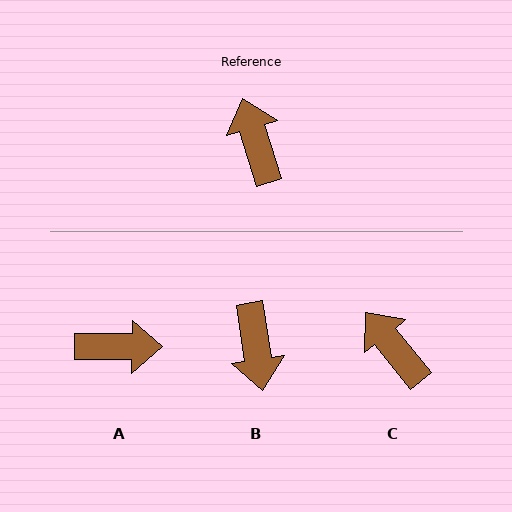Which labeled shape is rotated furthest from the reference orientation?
B, about 172 degrees away.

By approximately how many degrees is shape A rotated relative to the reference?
Approximately 108 degrees clockwise.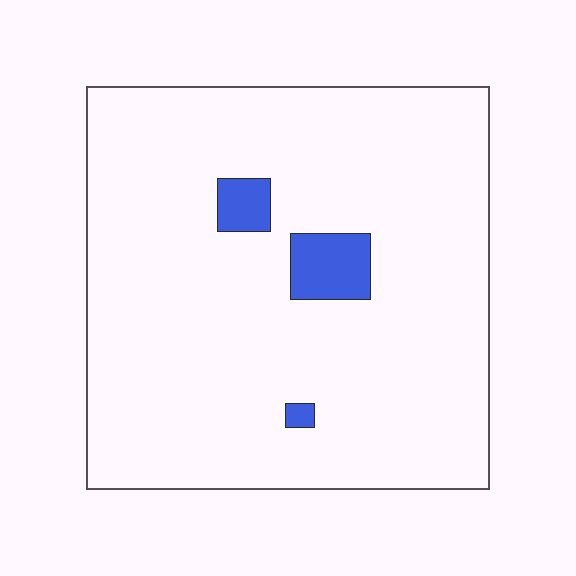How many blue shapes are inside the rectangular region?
3.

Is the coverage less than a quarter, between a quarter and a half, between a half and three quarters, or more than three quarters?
Less than a quarter.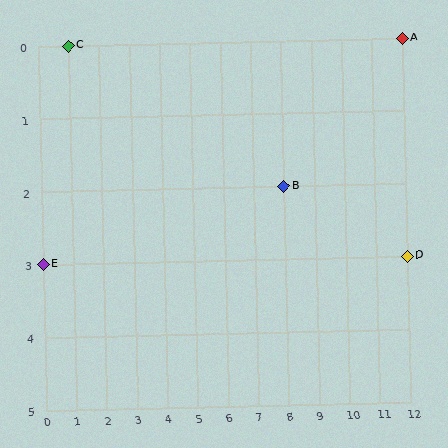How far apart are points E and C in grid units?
Points E and C are 1 column and 3 rows apart (about 3.2 grid units diagonally).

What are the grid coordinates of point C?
Point C is at grid coordinates (1, 0).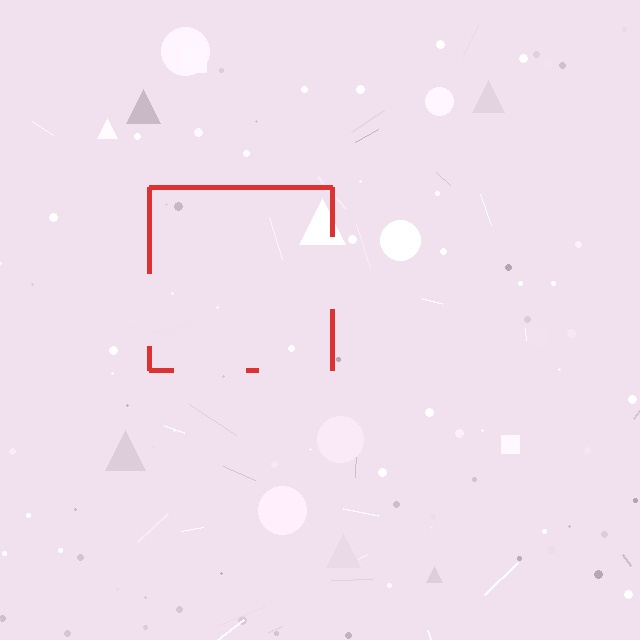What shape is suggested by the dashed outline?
The dashed outline suggests a square.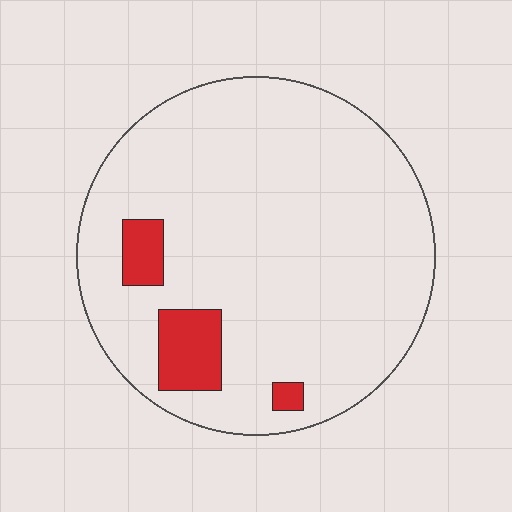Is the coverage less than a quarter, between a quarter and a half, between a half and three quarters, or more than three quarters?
Less than a quarter.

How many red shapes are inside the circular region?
3.